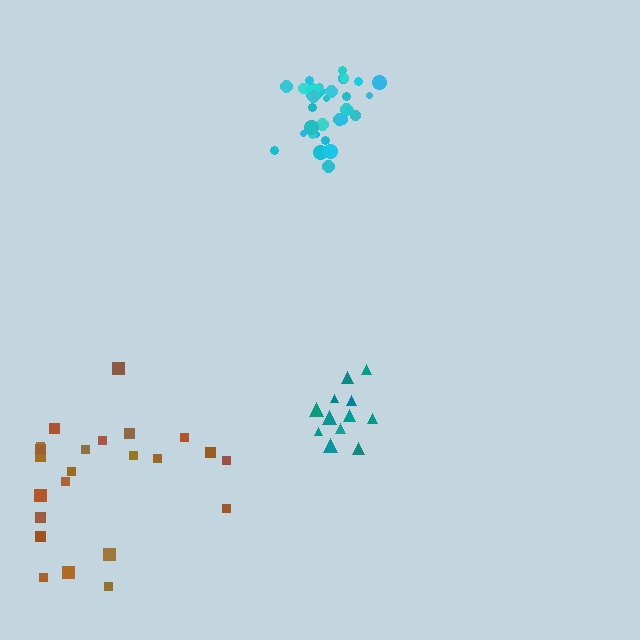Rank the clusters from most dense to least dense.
cyan, teal, brown.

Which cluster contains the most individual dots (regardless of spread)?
Cyan (33).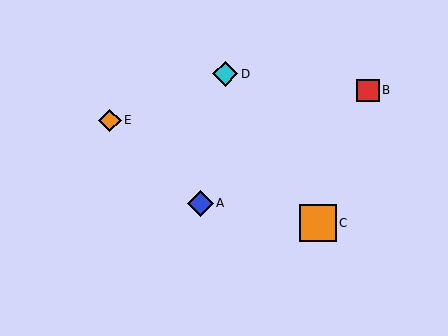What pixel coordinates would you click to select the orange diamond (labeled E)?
Click at (110, 120) to select the orange diamond E.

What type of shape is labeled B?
Shape B is a red square.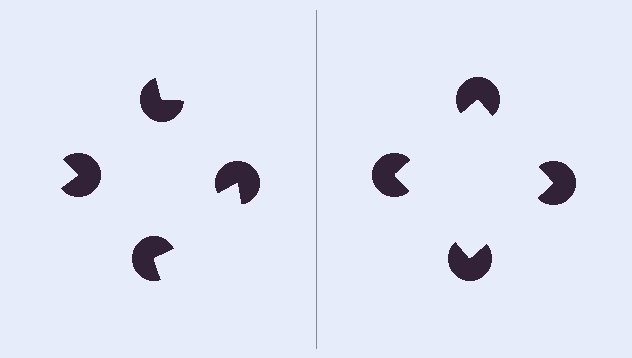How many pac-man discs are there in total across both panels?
8 — 4 on each side.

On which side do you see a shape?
An illusory square appears on the right side. On the left side the wedge cuts are rotated, so no coherent shape forms.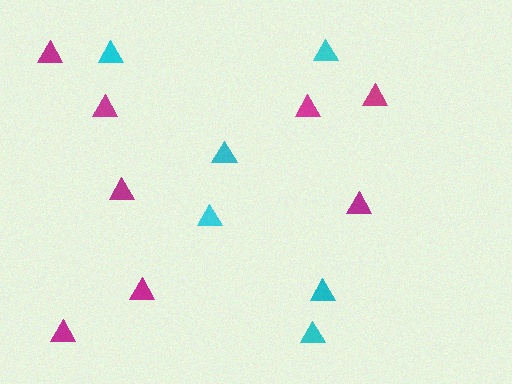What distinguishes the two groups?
There are 2 groups: one group of magenta triangles (8) and one group of cyan triangles (6).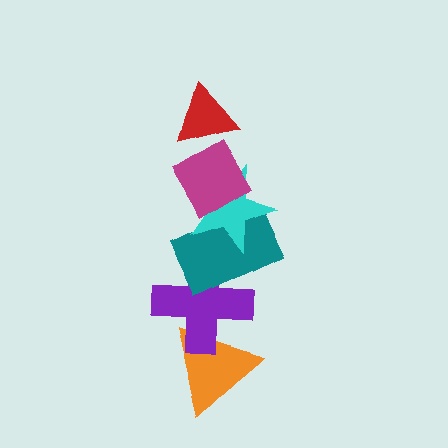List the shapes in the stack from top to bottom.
From top to bottom: the red triangle, the magenta diamond, the cyan star, the teal rectangle, the purple cross, the orange triangle.